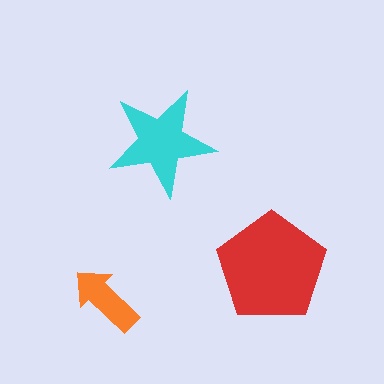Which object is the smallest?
The orange arrow.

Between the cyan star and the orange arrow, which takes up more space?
The cyan star.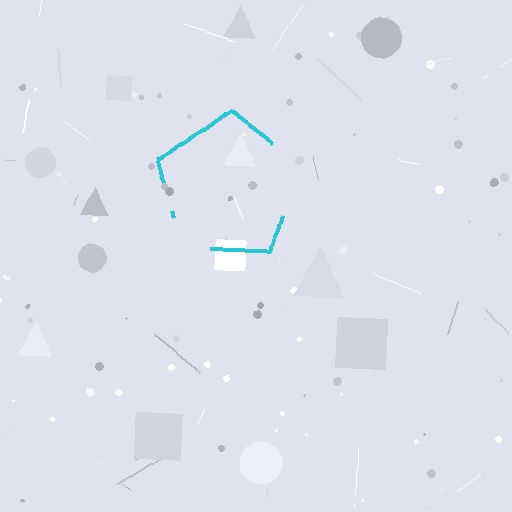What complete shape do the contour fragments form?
The contour fragments form a pentagon.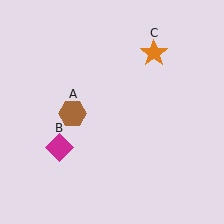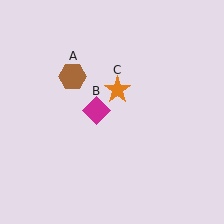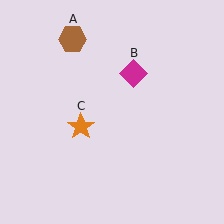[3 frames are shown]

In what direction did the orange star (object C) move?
The orange star (object C) moved down and to the left.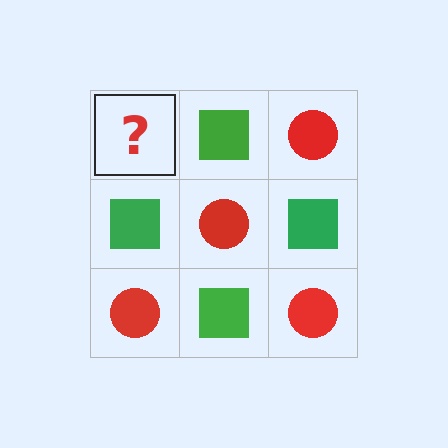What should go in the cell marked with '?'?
The missing cell should contain a red circle.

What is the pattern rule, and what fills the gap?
The rule is that it alternates red circle and green square in a checkerboard pattern. The gap should be filled with a red circle.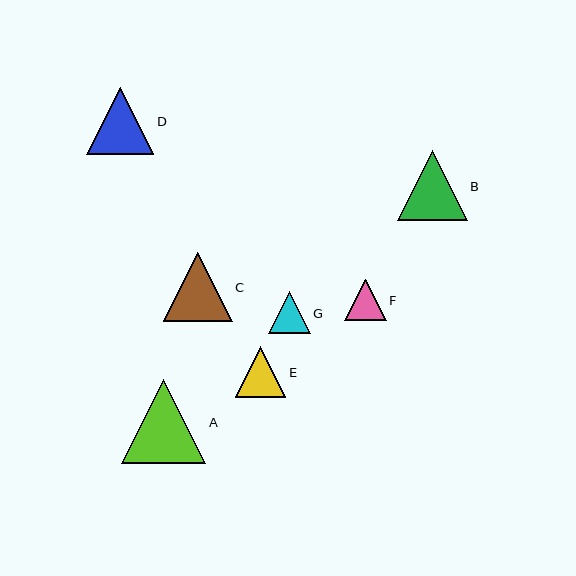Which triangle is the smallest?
Triangle F is the smallest with a size of approximately 41 pixels.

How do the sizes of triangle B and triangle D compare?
Triangle B and triangle D are approximately the same size.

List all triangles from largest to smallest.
From largest to smallest: A, B, C, D, E, G, F.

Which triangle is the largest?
Triangle A is the largest with a size of approximately 84 pixels.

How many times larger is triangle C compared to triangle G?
Triangle C is approximately 1.6 times the size of triangle G.